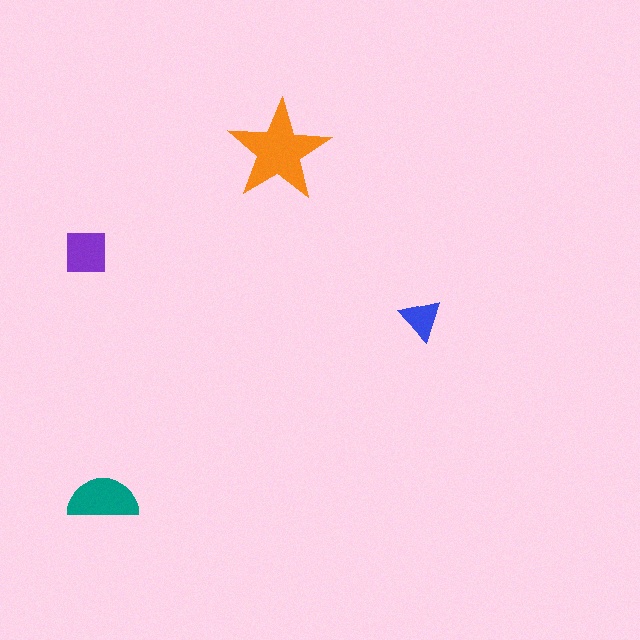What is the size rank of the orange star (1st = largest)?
1st.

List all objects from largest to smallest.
The orange star, the teal semicircle, the purple square, the blue triangle.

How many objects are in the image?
There are 4 objects in the image.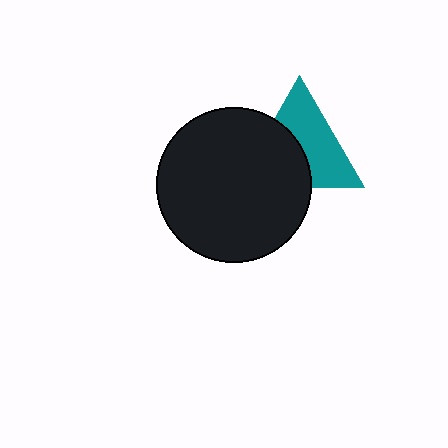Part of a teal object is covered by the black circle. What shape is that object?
It is a triangle.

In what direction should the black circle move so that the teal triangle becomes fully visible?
The black circle should move toward the lower-left. That is the shortest direction to clear the overlap and leave the teal triangle fully visible.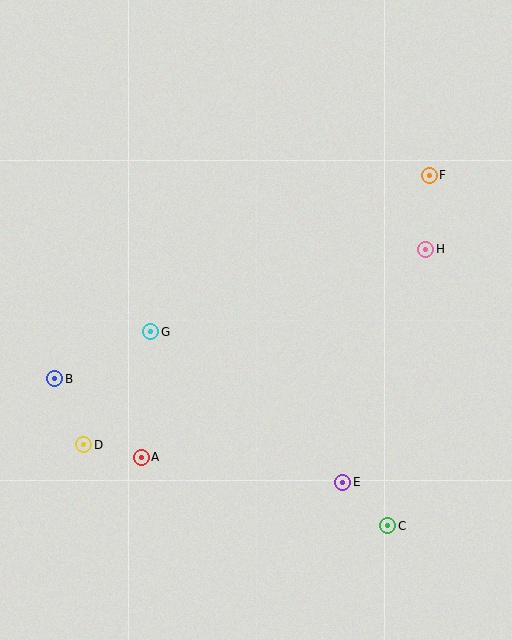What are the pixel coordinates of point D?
Point D is at (84, 445).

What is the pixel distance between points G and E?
The distance between G and E is 244 pixels.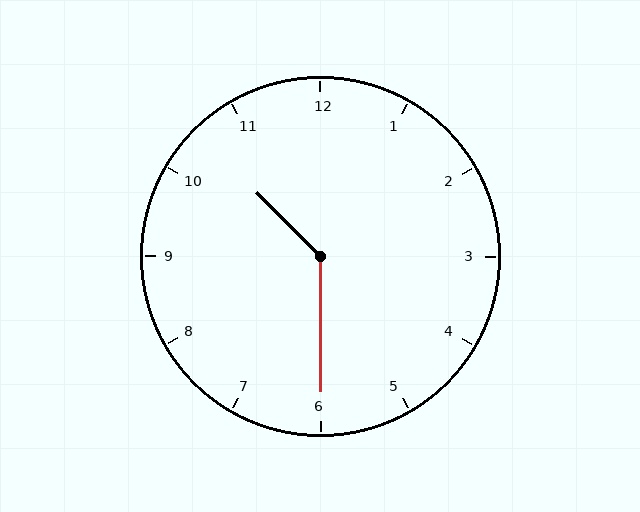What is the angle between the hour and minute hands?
Approximately 135 degrees.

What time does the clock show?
10:30.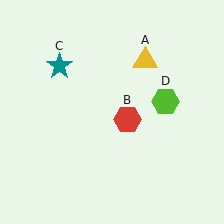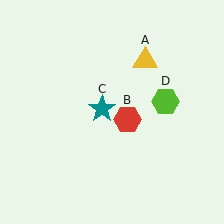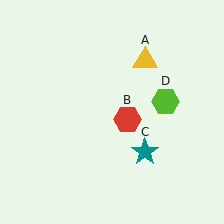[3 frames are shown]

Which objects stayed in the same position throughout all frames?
Yellow triangle (object A) and red hexagon (object B) and lime hexagon (object D) remained stationary.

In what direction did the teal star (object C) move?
The teal star (object C) moved down and to the right.